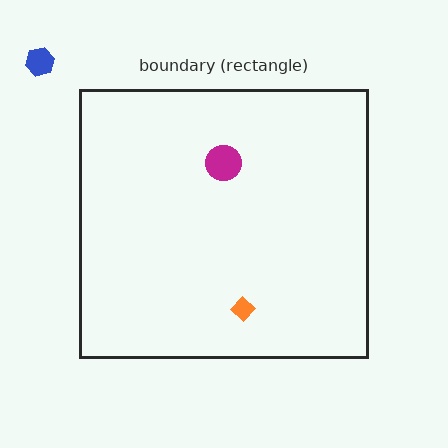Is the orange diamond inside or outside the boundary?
Inside.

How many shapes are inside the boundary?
2 inside, 1 outside.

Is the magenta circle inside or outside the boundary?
Inside.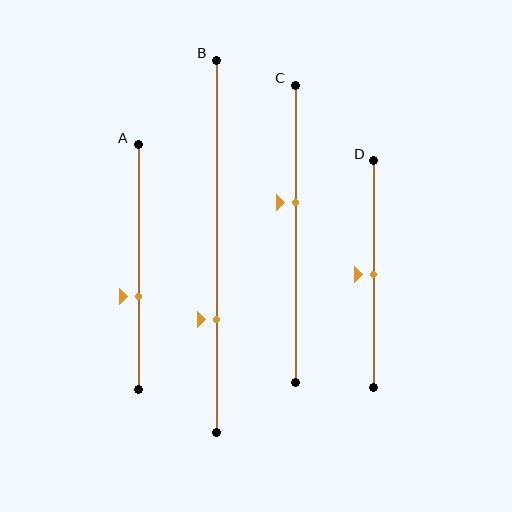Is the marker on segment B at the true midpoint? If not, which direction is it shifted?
No, the marker on segment B is shifted downward by about 20% of the segment length.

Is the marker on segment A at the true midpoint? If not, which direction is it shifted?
No, the marker on segment A is shifted downward by about 12% of the segment length.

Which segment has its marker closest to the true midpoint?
Segment D has its marker closest to the true midpoint.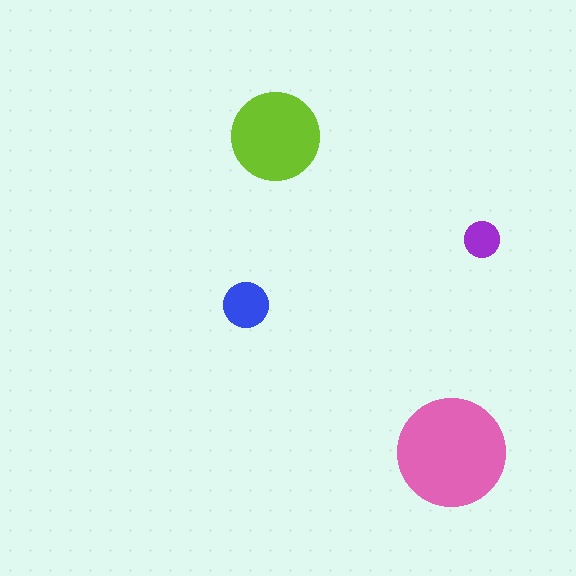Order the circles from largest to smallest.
the pink one, the lime one, the blue one, the purple one.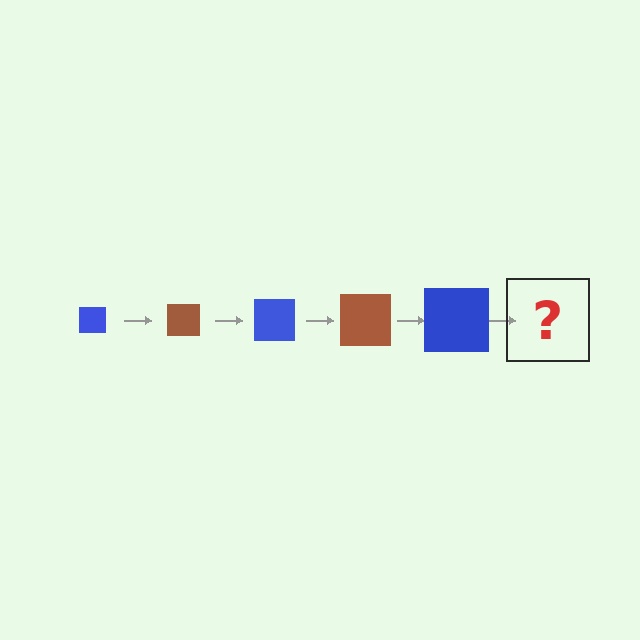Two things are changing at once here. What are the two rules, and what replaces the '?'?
The two rules are that the square grows larger each step and the color cycles through blue and brown. The '?' should be a brown square, larger than the previous one.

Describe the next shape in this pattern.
It should be a brown square, larger than the previous one.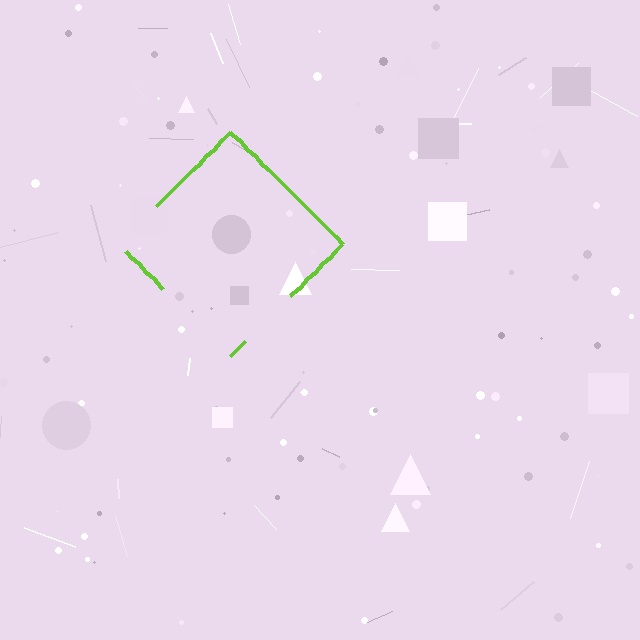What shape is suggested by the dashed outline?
The dashed outline suggests a diamond.